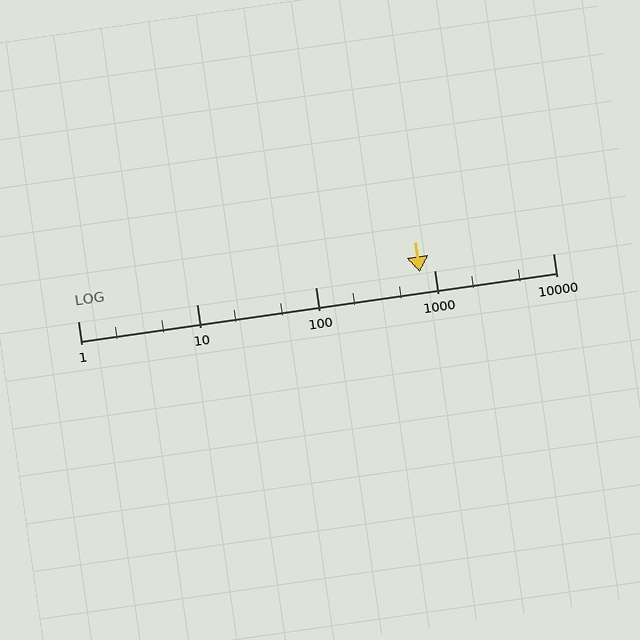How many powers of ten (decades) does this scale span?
The scale spans 4 decades, from 1 to 10000.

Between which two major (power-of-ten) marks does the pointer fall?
The pointer is between 100 and 1000.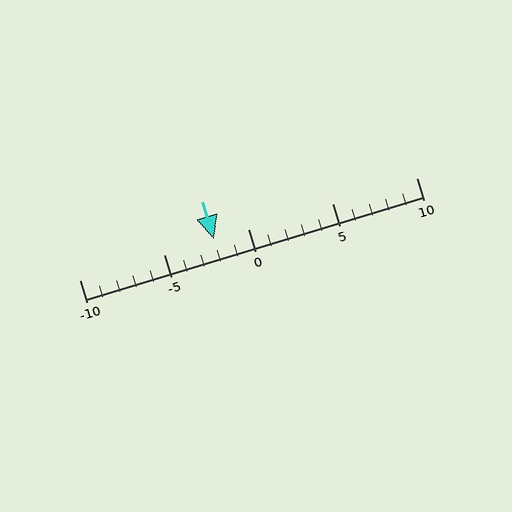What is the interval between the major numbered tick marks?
The major tick marks are spaced 5 units apart.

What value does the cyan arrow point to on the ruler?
The cyan arrow points to approximately -2.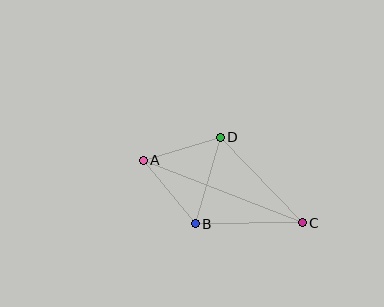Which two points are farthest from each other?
Points A and C are farthest from each other.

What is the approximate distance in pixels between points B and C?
The distance between B and C is approximately 107 pixels.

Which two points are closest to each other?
Points A and D are closest to each other.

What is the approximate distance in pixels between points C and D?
The distance between C and D is approximately 118 pixels.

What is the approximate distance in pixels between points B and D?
The distance between B and D is approximately 90 pixels.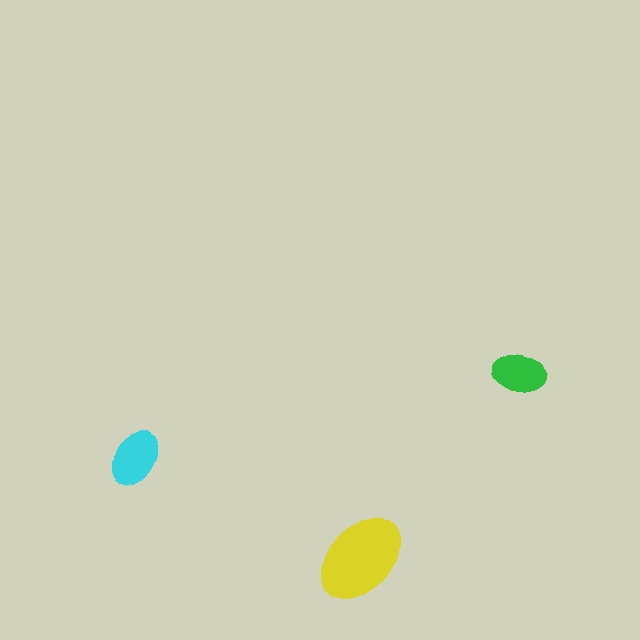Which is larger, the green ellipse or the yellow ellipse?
The yellow one.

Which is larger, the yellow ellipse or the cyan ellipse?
The yellow one.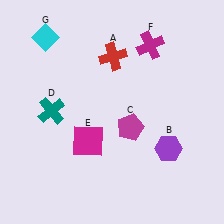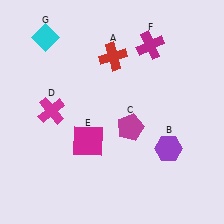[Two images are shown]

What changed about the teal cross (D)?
In Image 1, D is teal. In Image 2, it changed to magenta.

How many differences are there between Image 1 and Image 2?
There is 1 difference between the two images.